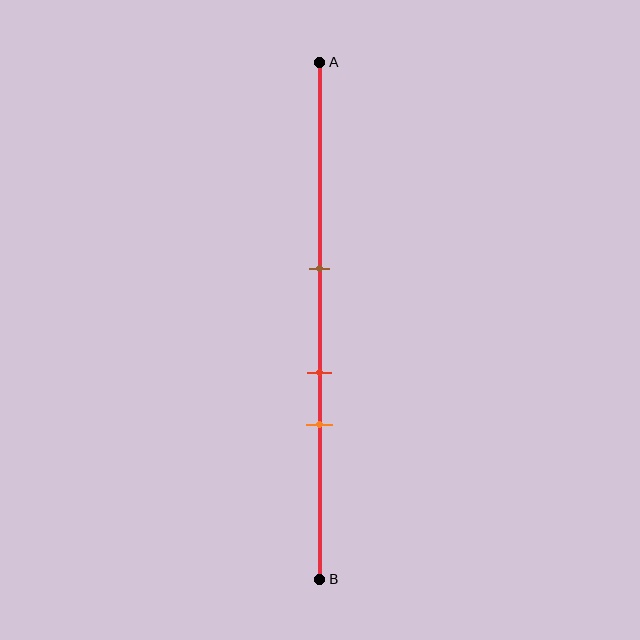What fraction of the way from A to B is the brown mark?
The brown mark is approximately 40% (0.4) of the way from A to B.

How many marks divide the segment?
There are 3 marks dividing the segment.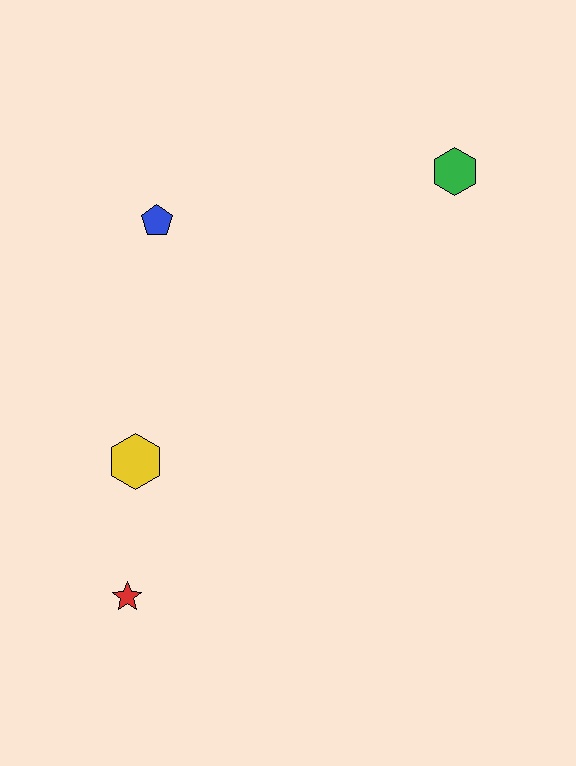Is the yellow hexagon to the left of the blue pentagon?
Yes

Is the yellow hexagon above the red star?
Yes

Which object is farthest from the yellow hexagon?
The green hexagon is farthest from the yellow hexagon.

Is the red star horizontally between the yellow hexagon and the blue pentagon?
No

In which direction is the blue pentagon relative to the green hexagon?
The blue pentagon is to the left of the green hexagon.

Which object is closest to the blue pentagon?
The yellow hexagon is closest to the blue pentagon.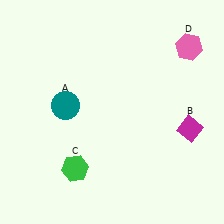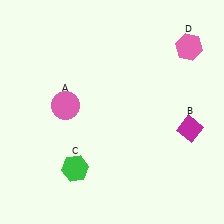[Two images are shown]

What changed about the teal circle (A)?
In Image 1, A is teal. In Image 2, it changed to pink.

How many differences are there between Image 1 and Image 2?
There is 1 difference between the two images.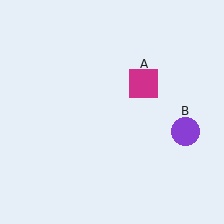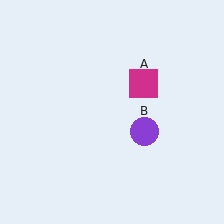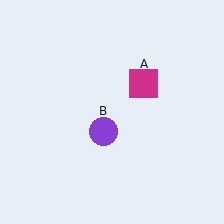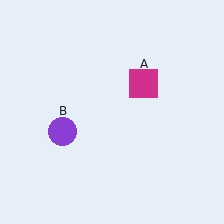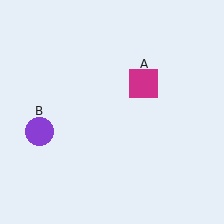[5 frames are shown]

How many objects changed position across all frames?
1 object changed position: purple circle (object B).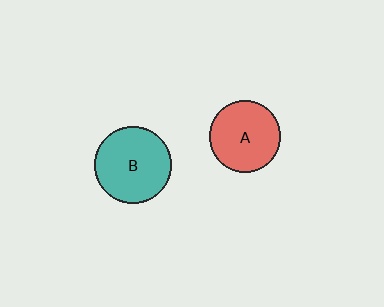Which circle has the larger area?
Circle B (teal).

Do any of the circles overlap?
No, none of the circles overlap.